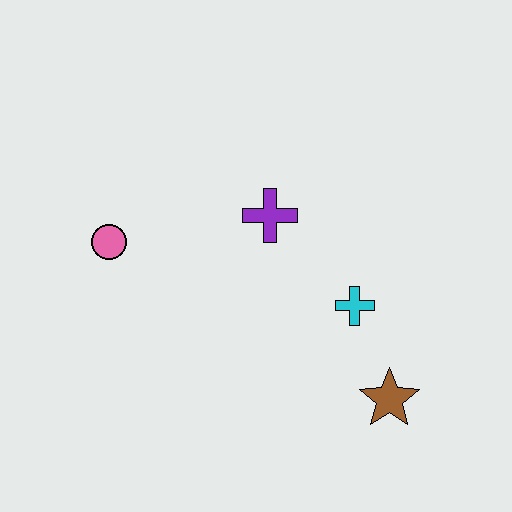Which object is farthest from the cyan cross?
The pink circle is farthest from the cyan cross.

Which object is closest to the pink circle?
The purple cross is closest to the pink circle.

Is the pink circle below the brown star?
No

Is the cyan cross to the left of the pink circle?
No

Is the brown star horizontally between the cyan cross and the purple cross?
No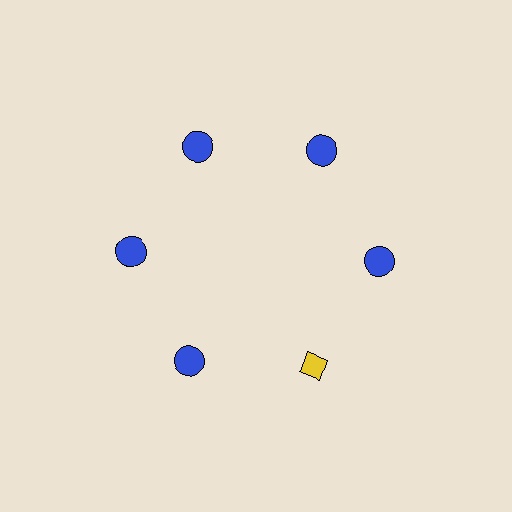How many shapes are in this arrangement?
There are 6 shapes arranged in a ring pattern.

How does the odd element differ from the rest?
It differs in both color (yellow instead of blue) and shape (diamond instead of circle).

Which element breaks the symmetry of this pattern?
The yellow diamond at roughly the 5 o'clock position breaks the symmetry. All other shapes are blue circles.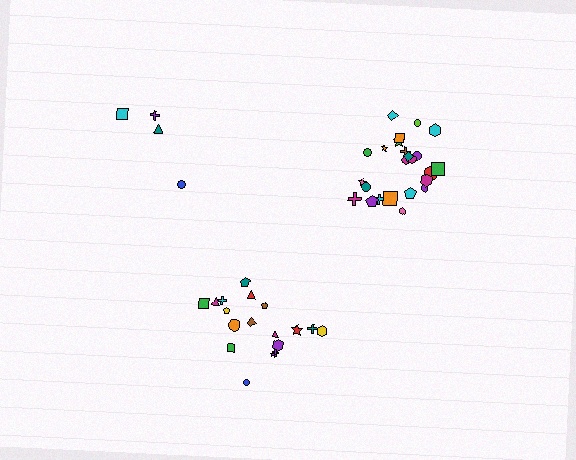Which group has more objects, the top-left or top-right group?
The top-right group.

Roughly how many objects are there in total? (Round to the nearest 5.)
Roughly 45 objects in total.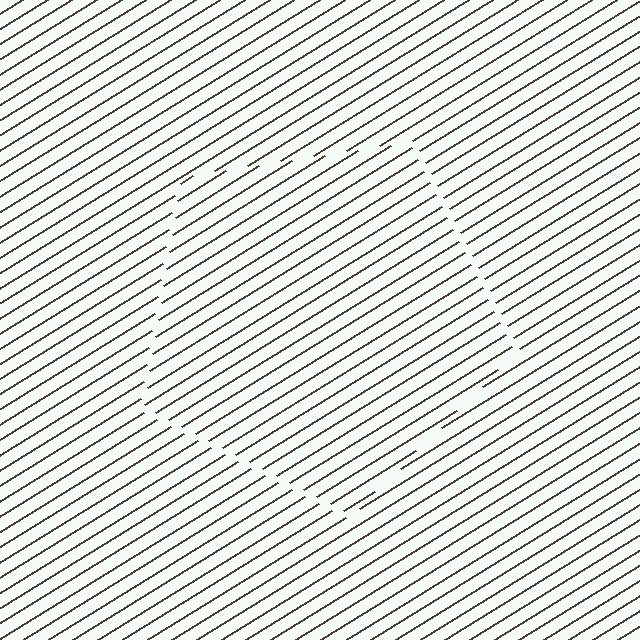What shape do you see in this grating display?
An illusory pentagon. The interior of the shape contains the same grating, shifted by half a period — the contour is defined by the phase discontinuity where line-ends from the inner and outer gratings abut.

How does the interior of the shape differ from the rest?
The interior of the shape contains the same grating, shifted by half a period — the contour is defined by the phase discontinuity where line-ends from the inner and outer gratings abut.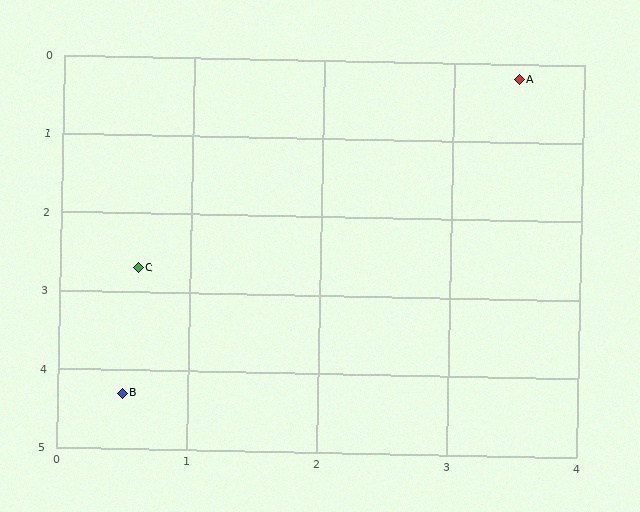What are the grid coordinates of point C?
Point C is at approximately (0.6, 2.7).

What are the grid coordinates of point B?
Point B is at approximately (0.5, 4.3).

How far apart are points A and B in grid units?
Points A and B are about 5.1 grid units apart.